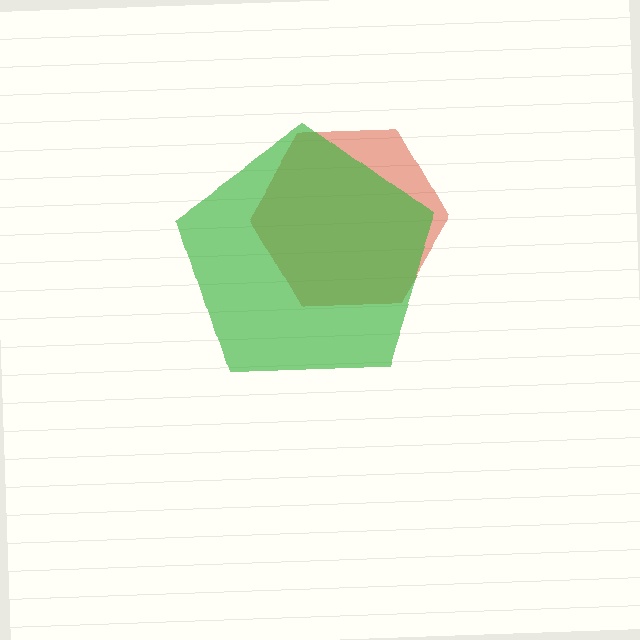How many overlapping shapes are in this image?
There are 2 overlapping shapes in the image.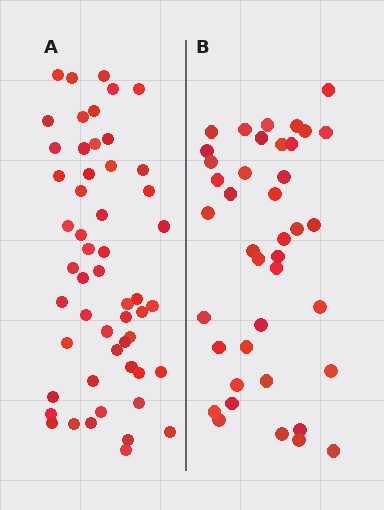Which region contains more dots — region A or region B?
Region A (the left region) has more dots.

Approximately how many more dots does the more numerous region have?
Region A has approximately 15 more dots than region B.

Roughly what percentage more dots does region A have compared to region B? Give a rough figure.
About 30% more.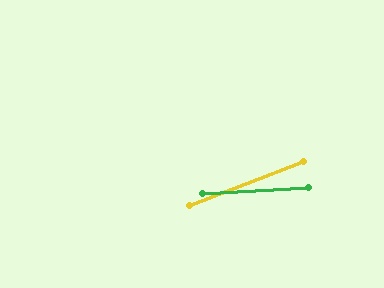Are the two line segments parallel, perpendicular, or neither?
Neither parallel nor perpendicular — they differ by about 18°.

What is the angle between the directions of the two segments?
Approximately 18 degrees.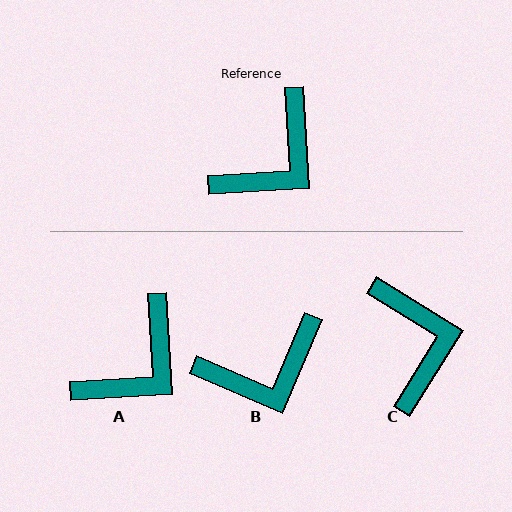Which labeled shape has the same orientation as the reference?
A.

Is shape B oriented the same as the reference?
No, it is off by about 26 degrees.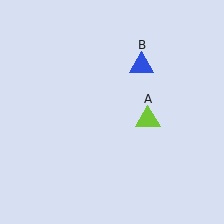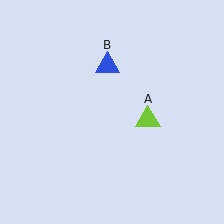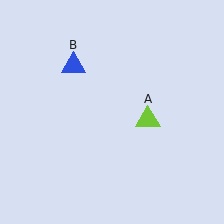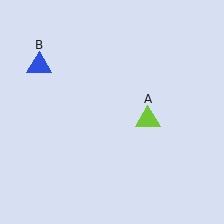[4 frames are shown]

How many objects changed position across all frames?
1 object changed position: blue triangle (object B).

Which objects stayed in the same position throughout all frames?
Lime triangle (object A) remained stationary.